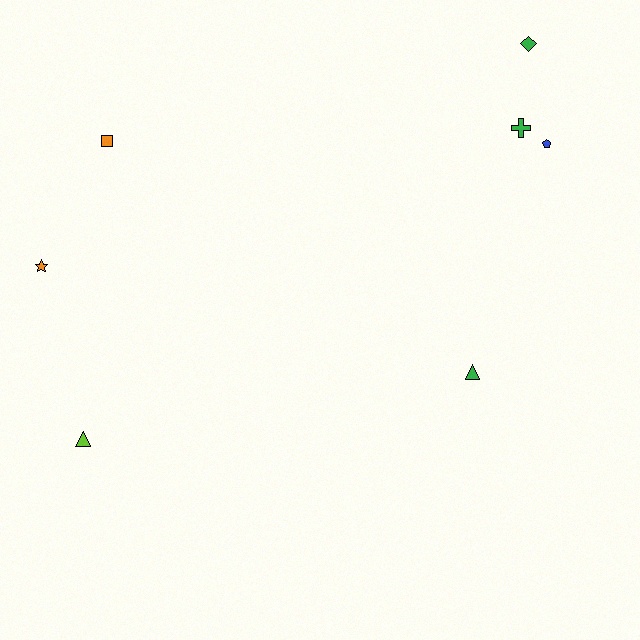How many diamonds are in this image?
There is 1 diamond.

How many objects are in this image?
There are 7 objects.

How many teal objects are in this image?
There are no teal objects.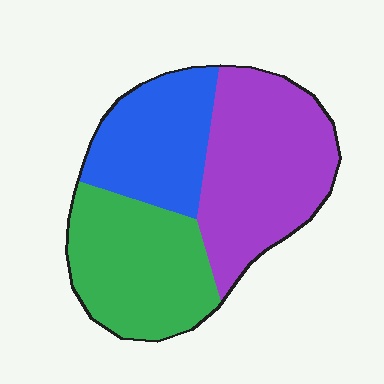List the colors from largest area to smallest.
From largest to smallest: purple, green, blue.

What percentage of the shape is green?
Green takes up between a quarter and a half of the shape.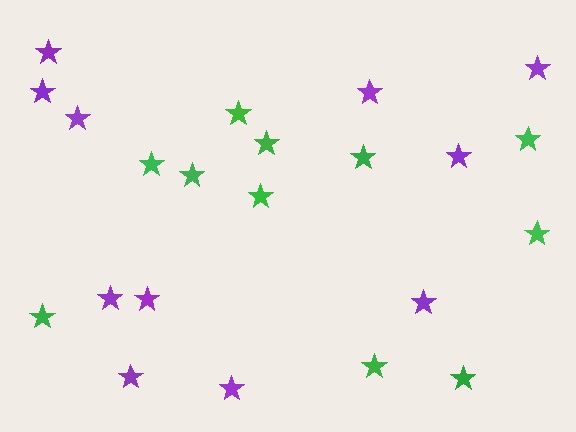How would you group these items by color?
There are 2 groups: one group of green stars (11) and one group of purple stars (11).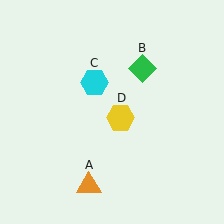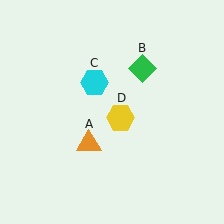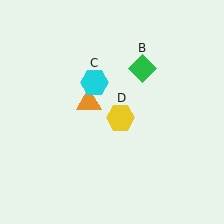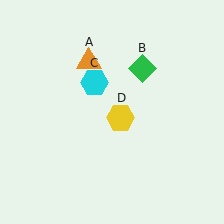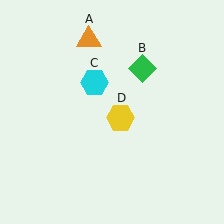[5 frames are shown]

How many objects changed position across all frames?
1 object changed position: orange triangle (object A).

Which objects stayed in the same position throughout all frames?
Green diamond (object B) and cyan hexagon (object C) and yellow hexagon (object D) remained stationary.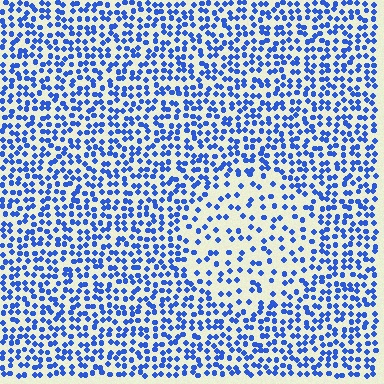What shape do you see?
I see a circle.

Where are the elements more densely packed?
The elements are more densely packed outside the circle boundary.